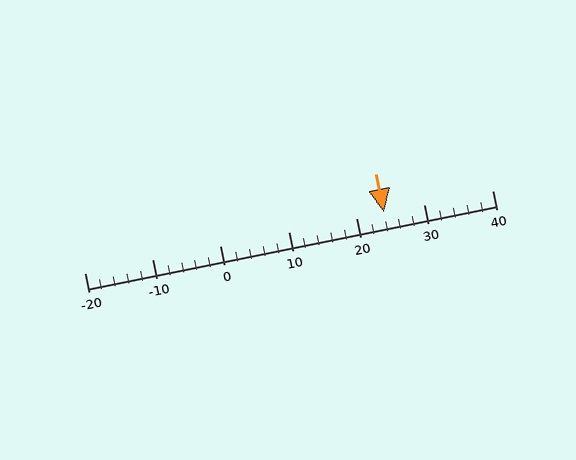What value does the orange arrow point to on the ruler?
The orange arrow points to approximately 24.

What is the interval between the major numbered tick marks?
The major tick marks are spaced 10 units apart.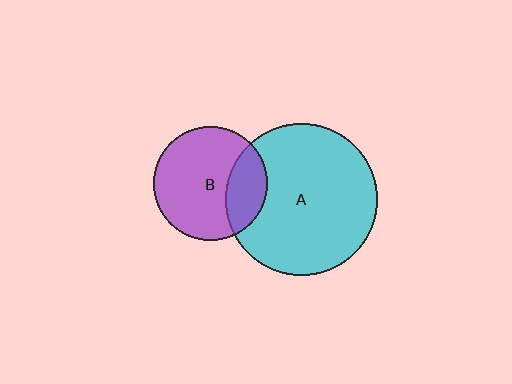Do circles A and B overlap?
Yes.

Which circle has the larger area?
Circle A (cyan).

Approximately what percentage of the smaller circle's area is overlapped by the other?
Approximately 25%.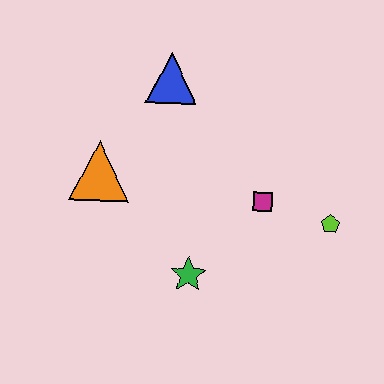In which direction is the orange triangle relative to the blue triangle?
The orange triangle is below the blue triangle.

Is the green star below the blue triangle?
Yes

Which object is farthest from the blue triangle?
The lime pentagon is farthest from the blue triangle.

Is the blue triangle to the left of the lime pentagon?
Yes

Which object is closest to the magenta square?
The lime pentagon is closest to the magenta square.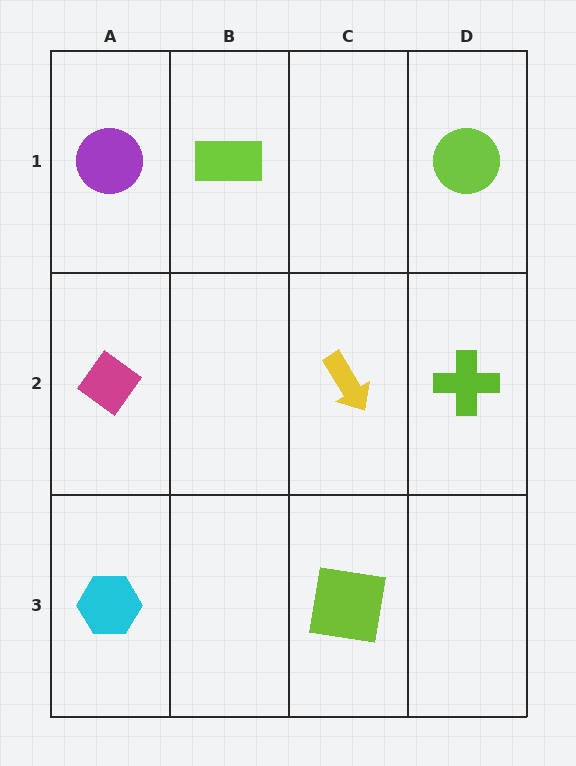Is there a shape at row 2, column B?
No, that cell is empty.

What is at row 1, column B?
A lime rectangle.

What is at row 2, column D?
A lime cross.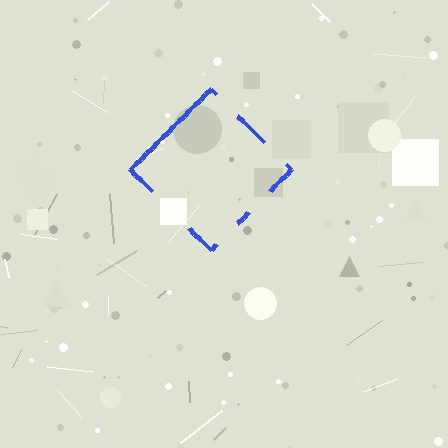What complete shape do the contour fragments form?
The contour fragments form a diamond.